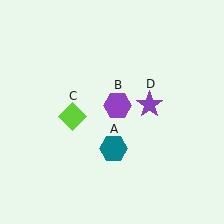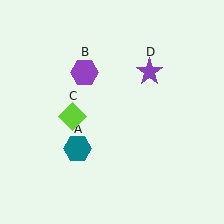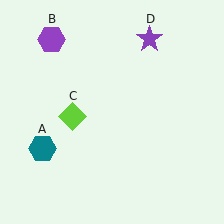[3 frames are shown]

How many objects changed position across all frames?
3 objects changed position: teal hexagon (object A), purple hexagon (object B), purple star (object D).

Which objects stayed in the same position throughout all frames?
Lime diamond (object C) remained stationary.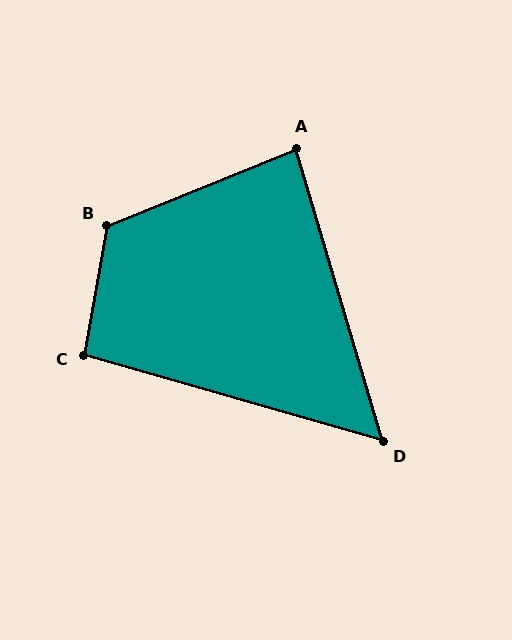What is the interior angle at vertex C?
Approximately 96 degrees (obtuse).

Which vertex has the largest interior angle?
B, at approximately 123 degrees.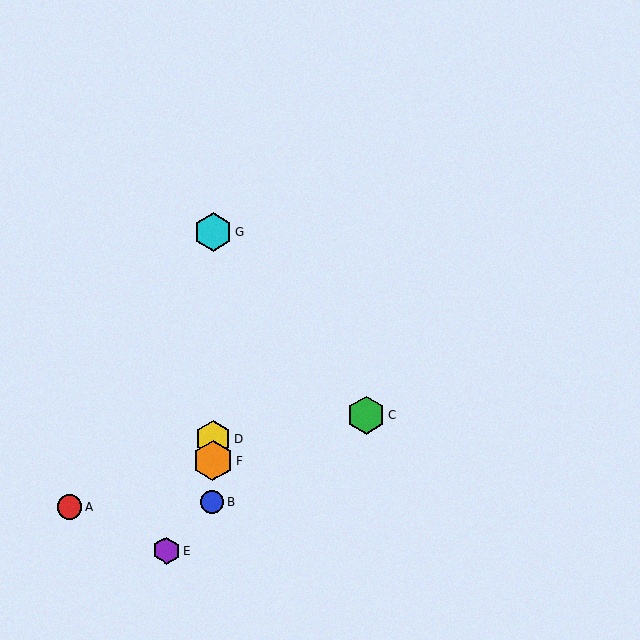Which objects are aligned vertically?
Objects B, D, F, G are aligned vertically.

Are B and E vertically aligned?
No, B is at x≈212 and E is at x≈167.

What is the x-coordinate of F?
Object F is at x≈213.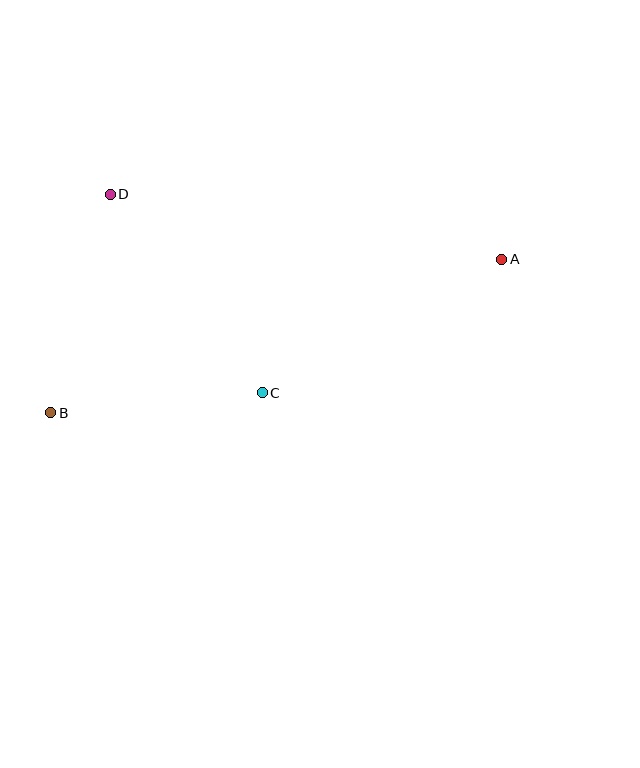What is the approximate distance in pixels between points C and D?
The distance between C and D is approximately 250 pixels.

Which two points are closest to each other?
Points B and C are closest to each other.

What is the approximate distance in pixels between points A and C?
The distance between A and C is approximately 274 pixels.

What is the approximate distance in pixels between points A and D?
The distance between A and D is approximately 396 pixels.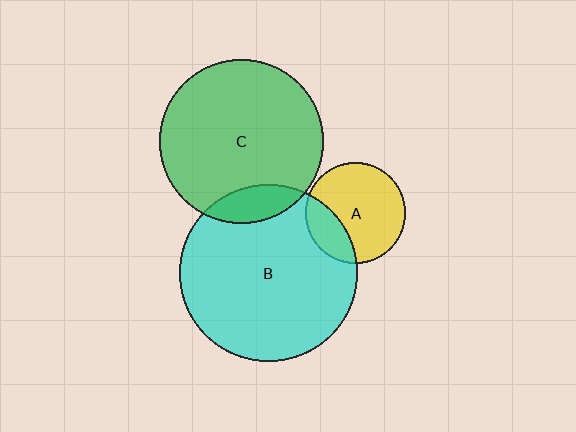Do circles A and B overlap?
Yes.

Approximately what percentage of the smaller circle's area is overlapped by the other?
Approximately 25%.